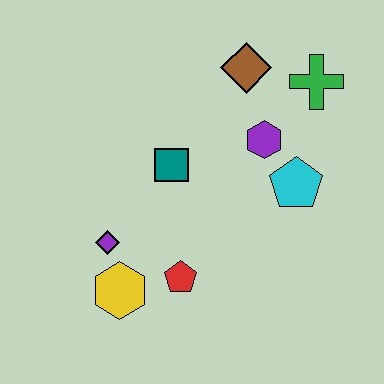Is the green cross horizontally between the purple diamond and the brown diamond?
No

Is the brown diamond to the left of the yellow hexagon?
No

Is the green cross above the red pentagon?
Yes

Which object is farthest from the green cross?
The yellow hexagon is farthest from the green cross.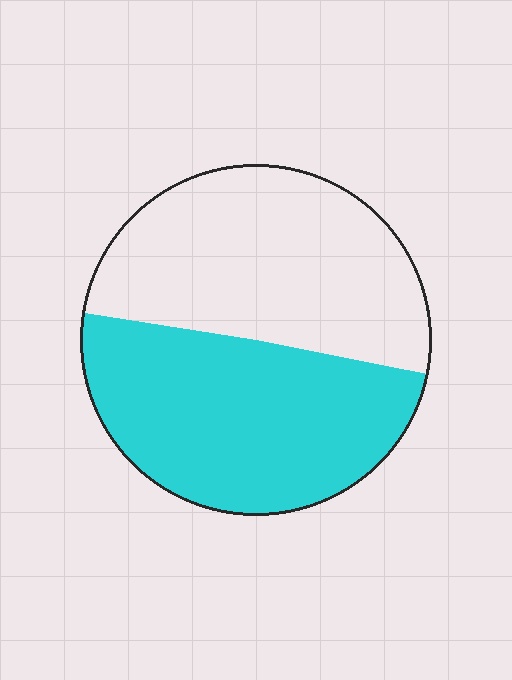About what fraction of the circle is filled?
About one half (1/2).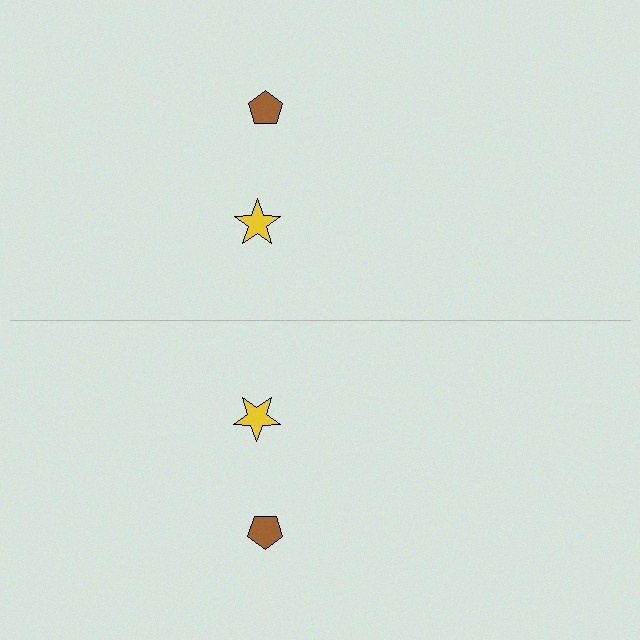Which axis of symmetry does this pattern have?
The pattern has a horizontal axis of symmetry running through the center of the image.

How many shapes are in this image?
There are 4 shapes in this image.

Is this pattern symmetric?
Yes, this pattern has bilateral (reflection) symmetry.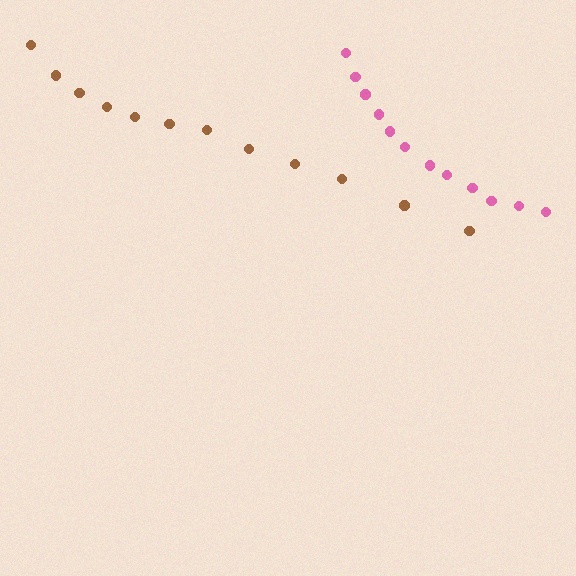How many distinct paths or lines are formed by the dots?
There are 2 distinct paths.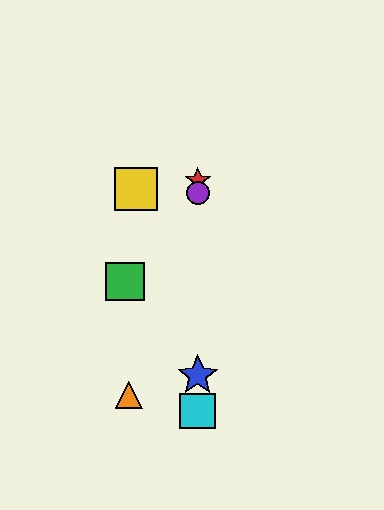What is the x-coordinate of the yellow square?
The yellow square is at x≈136.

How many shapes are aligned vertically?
4 shapes (the red star, the blue star, the purple circle, the cyan square) are aligned vertically.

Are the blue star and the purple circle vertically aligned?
Yes, both are at x≈198.